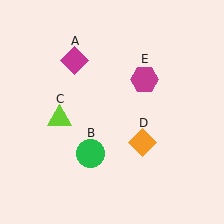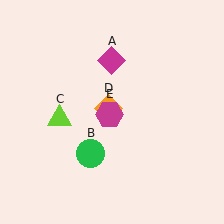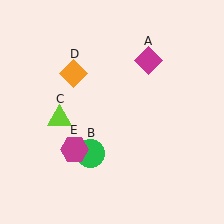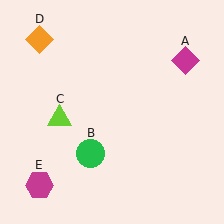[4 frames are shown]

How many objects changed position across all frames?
3 objects changed position: magenta diamond (object A), orange diamond (object D), magenta hexagon (object E).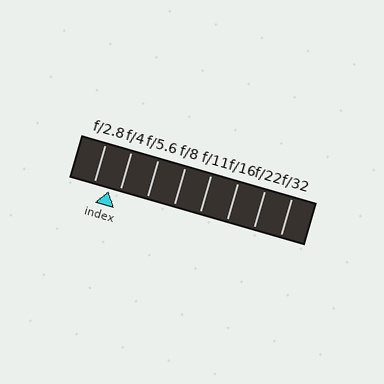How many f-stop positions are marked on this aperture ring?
There are 8 f-stop positions marked.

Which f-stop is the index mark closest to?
The index mark is closest to f/4.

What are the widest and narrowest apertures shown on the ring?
The widest aperture shown is f/2.8 and the narrowest is f/32.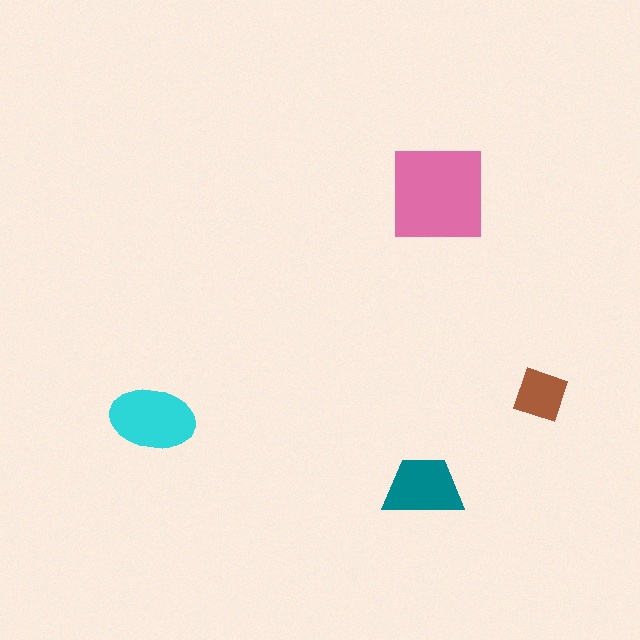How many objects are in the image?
There are 4 objects in the image.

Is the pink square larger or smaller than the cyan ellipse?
Larger.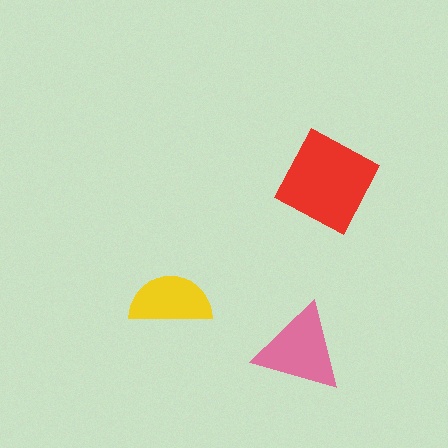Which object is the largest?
The red diamond.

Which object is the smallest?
The yellow semicircle.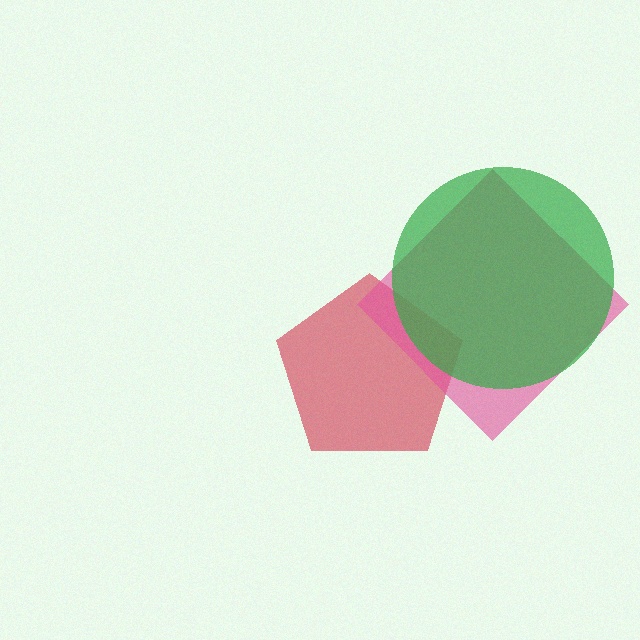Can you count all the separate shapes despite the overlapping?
Yes, there are 3 separate shapes.